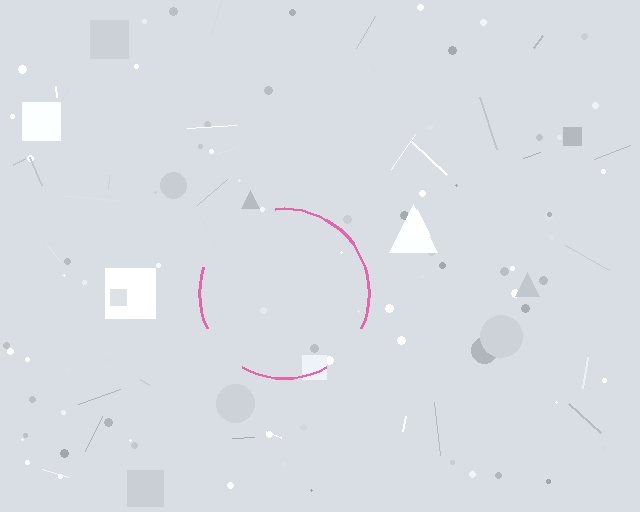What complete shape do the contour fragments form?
The contour fragments form a circle.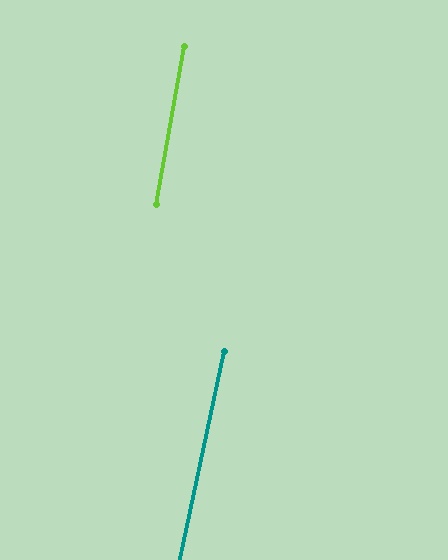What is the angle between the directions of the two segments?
Approximately 2 degrees.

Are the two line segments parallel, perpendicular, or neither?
Parallel — their directions differ by only 1.8°.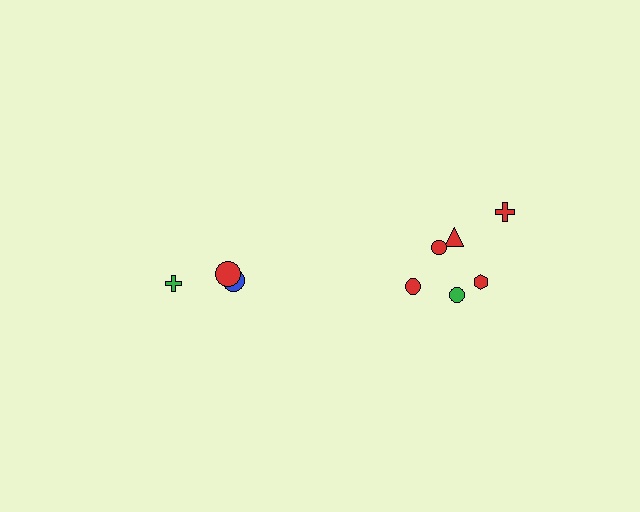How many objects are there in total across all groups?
There are 9 objects.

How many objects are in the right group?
There are 6 objects.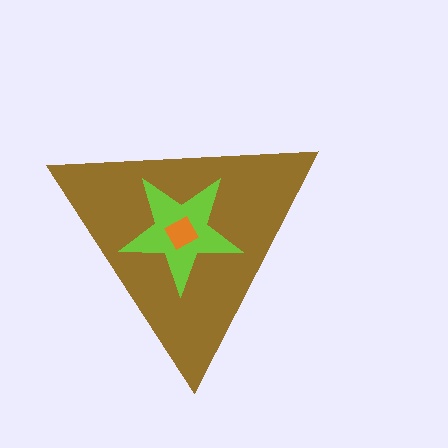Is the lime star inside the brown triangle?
Yes.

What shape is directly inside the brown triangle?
The lime star.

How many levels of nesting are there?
3.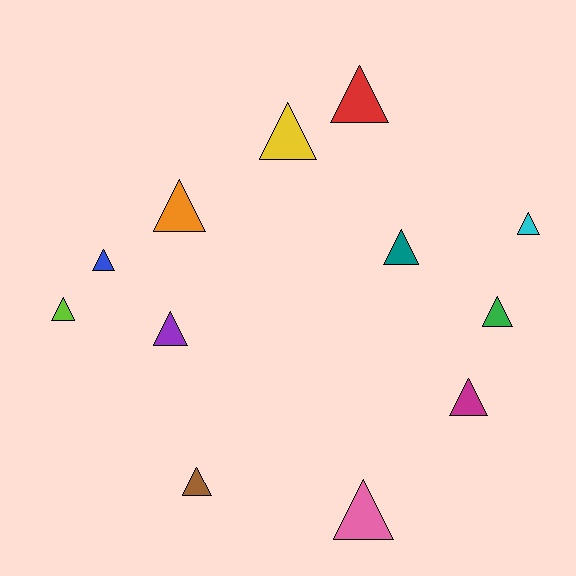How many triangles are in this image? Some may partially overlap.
There are 12 triangles.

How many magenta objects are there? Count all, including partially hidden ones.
There is 1 magenta object.